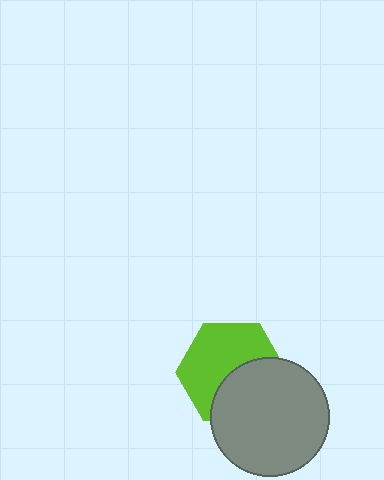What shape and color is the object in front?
The object in front is a gray circle.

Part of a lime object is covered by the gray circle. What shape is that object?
It is a hexagon.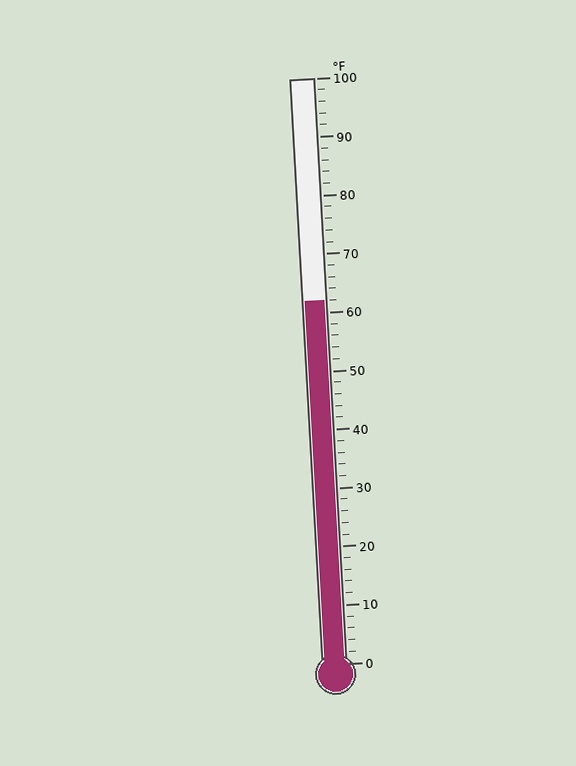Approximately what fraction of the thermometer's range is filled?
The thermometer is filled to approximately 60% of its range.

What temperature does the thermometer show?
The thermometer shows approximately 62°F.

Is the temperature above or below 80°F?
The temperature is below 80°F.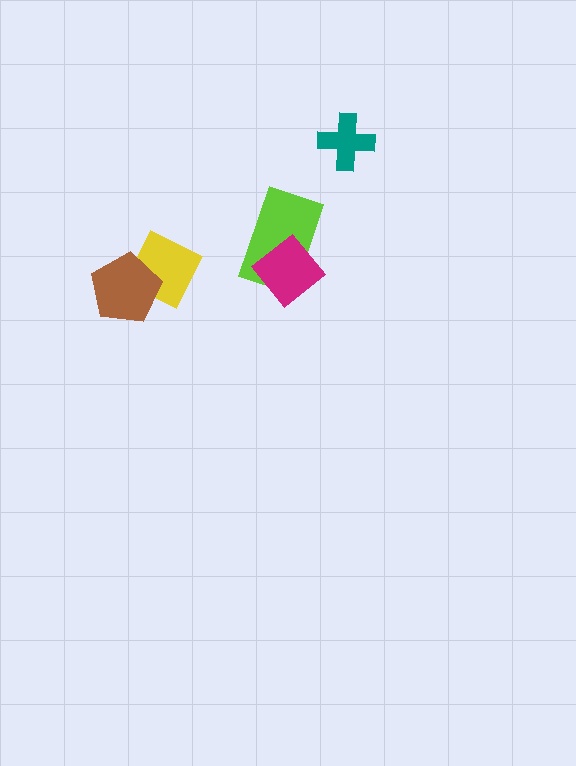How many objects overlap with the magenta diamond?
1 object overlaps with the magenta diamond.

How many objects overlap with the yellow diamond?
1 object overlaps with the yellow diamond.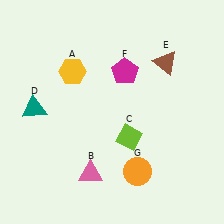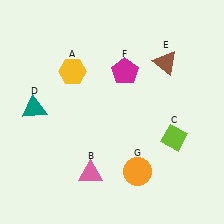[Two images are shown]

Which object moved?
The lime diamond (C) moved right.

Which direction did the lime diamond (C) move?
The lime diamond (C) moved right.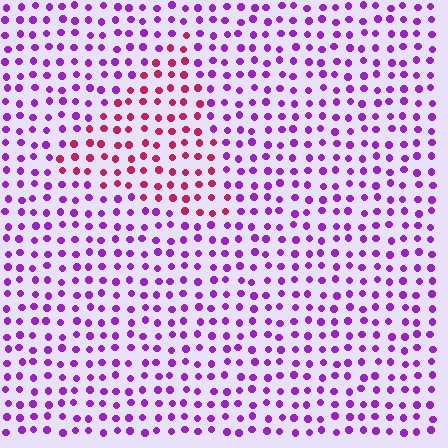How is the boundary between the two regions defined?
The boundary is defined purely by a slight shift in hue (about 53 degrees). Spacing, size, and orientation are identical on both sides.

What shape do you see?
I see a triangle.